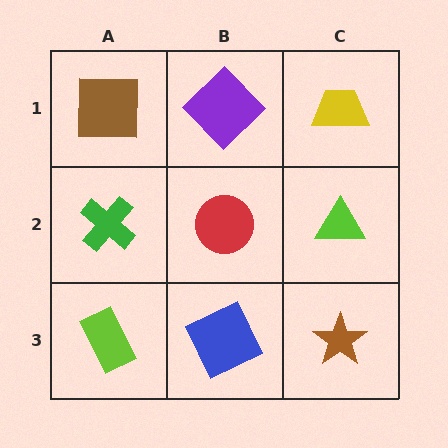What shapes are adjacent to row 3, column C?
A lime triangle (row 2, column C), a blue square (row 3, column B).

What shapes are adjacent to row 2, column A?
A brown square (row 1, column A), a lime rectangle (row 3, column A), a red circle (row 2, column B).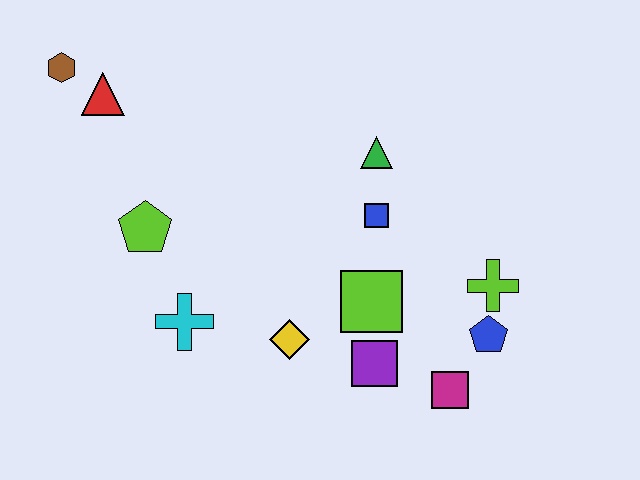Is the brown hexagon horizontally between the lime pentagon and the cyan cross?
No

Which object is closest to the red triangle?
The brown hexagon is closest to the red triangle.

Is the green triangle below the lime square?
No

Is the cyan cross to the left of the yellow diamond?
Yes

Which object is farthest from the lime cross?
The brown hexagon is farthest from the lime cross.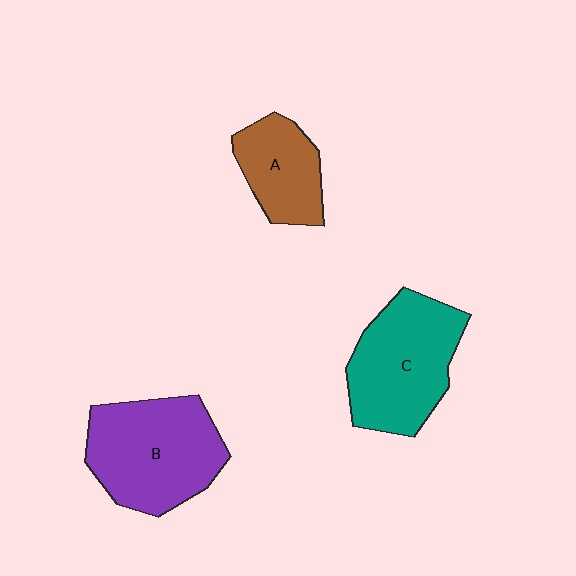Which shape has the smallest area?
Shape A (brown).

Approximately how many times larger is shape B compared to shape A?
Approximately 1.8 times.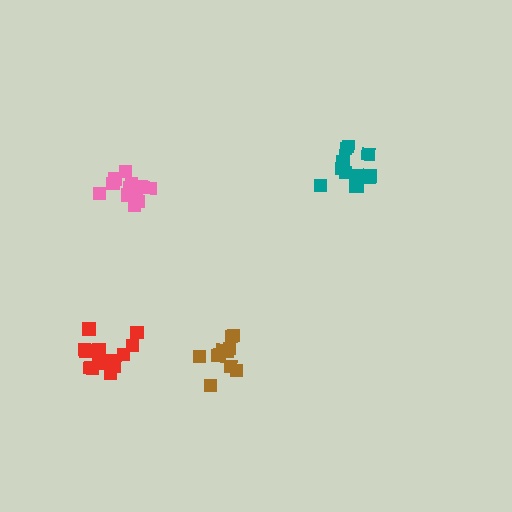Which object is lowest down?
The brown cluster is bottommost.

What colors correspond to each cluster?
The clusters are colored: pink, teal, red, brown.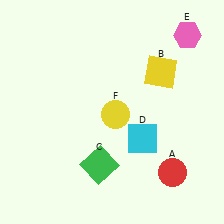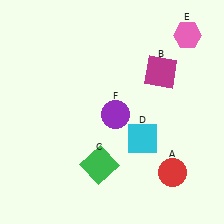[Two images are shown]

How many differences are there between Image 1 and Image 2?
There are 2 differences between the two images.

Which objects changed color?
B changed from yellow to magenta. F changed from yellow to purple.